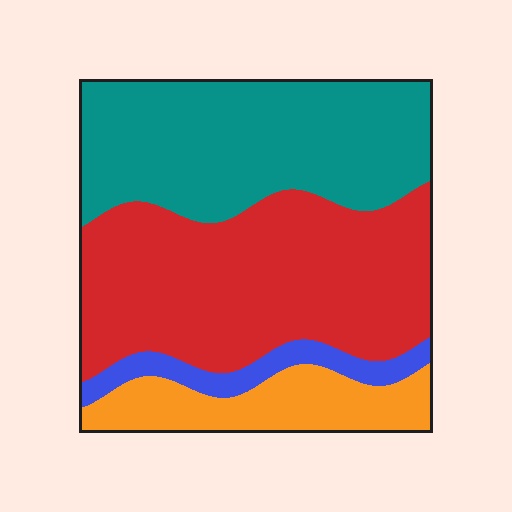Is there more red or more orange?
Red.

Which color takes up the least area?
Blue, at roughly 5%.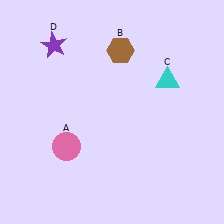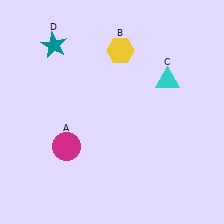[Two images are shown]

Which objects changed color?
A changed from pink to magenta. B changed from brown to yellow. D changed from purple to teal.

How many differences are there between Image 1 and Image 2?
There are 3 differences between the two images.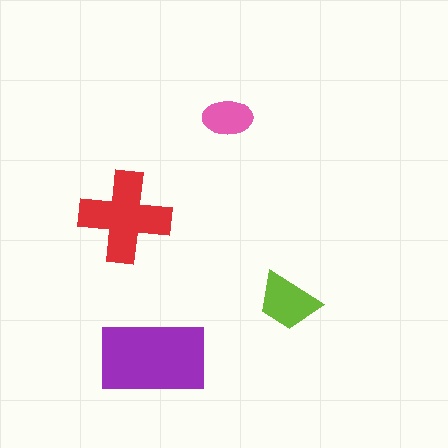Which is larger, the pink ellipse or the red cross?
The red cross.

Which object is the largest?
The purple rectangle.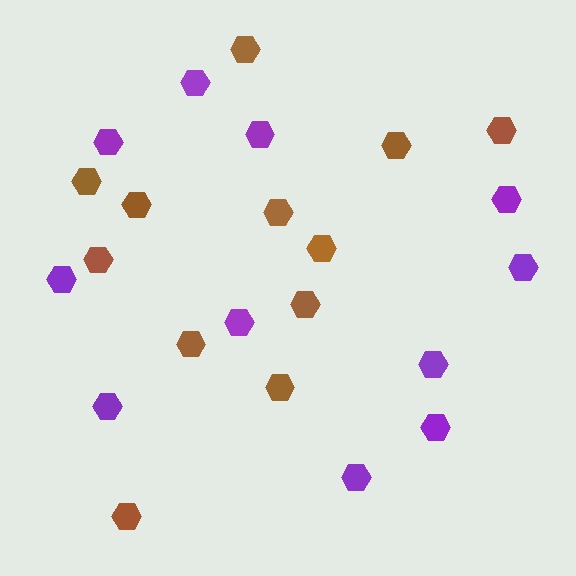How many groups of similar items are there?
There are 2 groups: one group of brown hexagons (12) and one group of purple hexagons (11).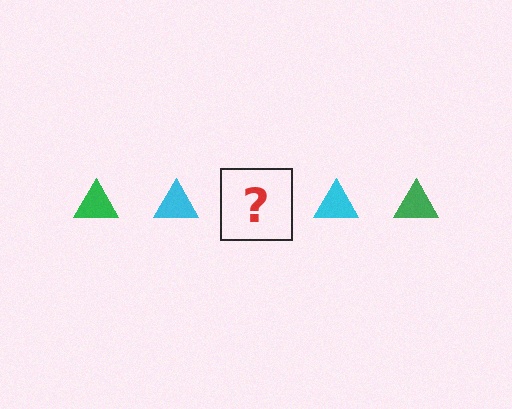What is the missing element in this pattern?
The missing element is a green triangle.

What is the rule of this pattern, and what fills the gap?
The rule is that the pattern cycles through green, cyan triangles. The gap should be filled with a green triangle.